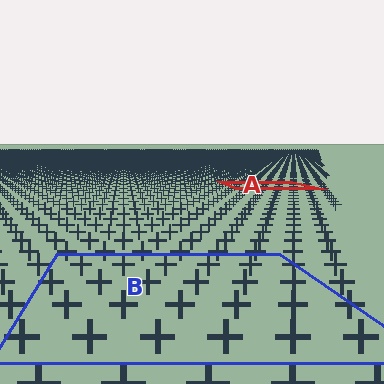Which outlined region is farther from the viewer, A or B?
Region A is farther from the viewer — the texture elements inside it appear smaller and more densely packed.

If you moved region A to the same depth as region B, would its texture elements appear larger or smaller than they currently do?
They would appear larger. At a closer depth, the same texture elements are projected at a bigger on-screen size.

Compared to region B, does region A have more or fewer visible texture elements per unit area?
Region A has more texture elements per unit area — they are packed more densely because it is farther away.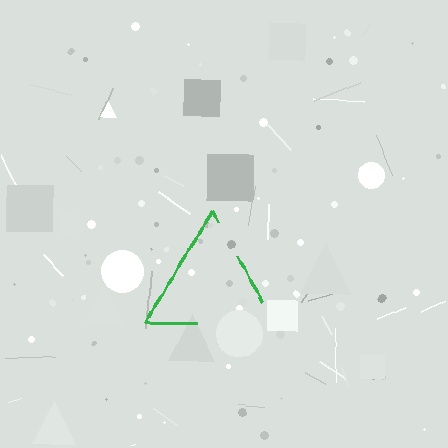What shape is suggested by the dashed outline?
The dashed outline suggests a triangle.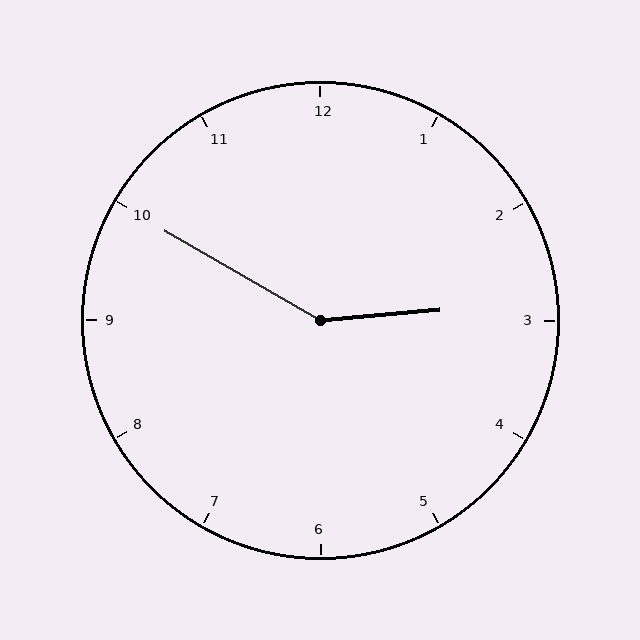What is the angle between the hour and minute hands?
Approximately 145 degrees.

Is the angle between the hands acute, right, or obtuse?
It is obtuse.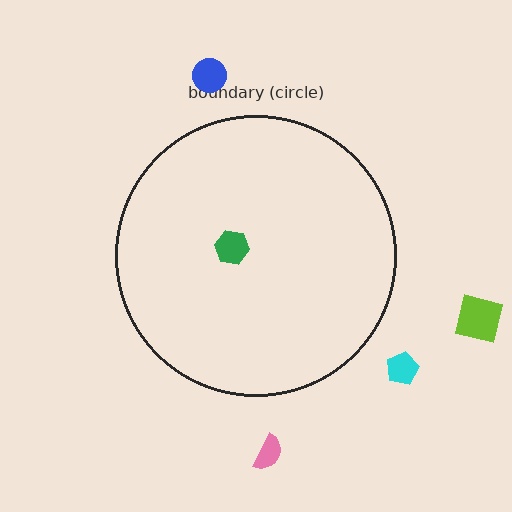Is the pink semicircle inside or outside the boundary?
Outside.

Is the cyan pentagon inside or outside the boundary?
Outside.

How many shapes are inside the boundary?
1 inside, 4 outside.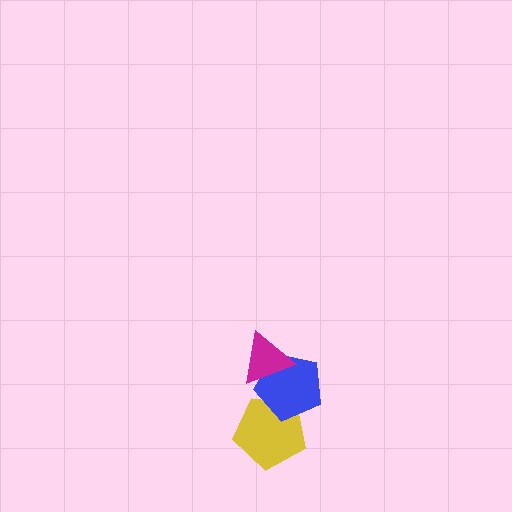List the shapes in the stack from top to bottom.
From top to bottom: the magenta triangle, the blue pentagon, the yellow pentagon.